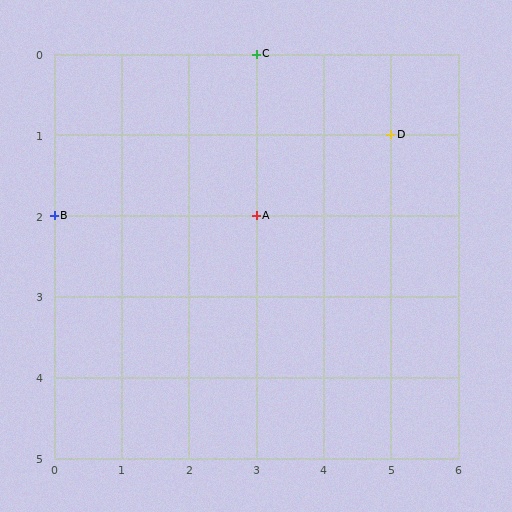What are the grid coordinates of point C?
Point C is at grid coordinates (3, 0).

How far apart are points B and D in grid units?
Points B and D are 5 columns and 1 row apart (about 5.1 grid units diagonally).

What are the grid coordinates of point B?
Point B is at grid coordinates (0, 2).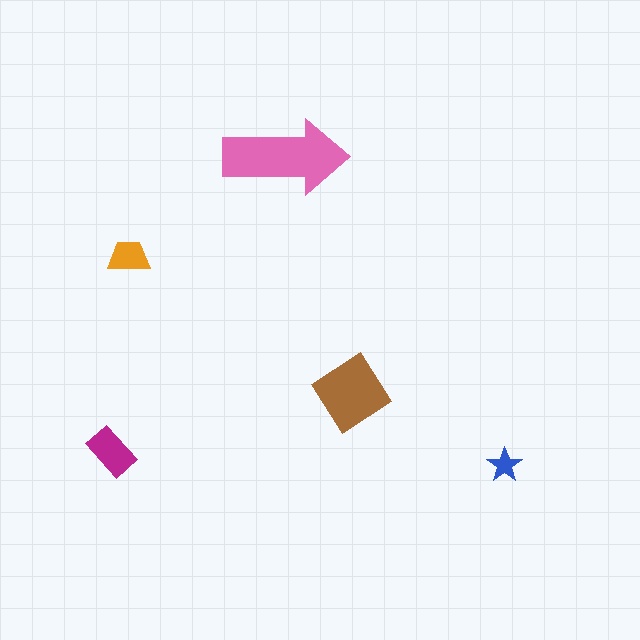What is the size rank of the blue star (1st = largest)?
5th.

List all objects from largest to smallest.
The pink arrow, the brown diamond, the magenta rectangle, the orange trapezoid, the blue star.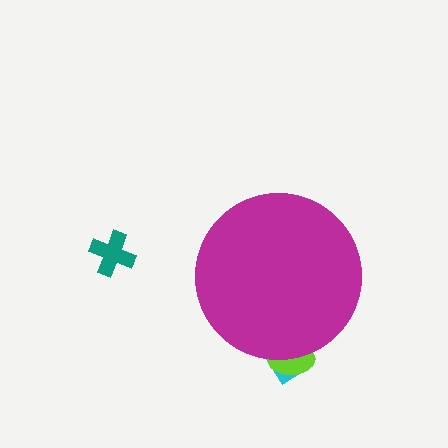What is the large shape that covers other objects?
A magenta circle.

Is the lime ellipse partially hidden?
Yes, the lime ellipse is partially hidden behind the magenta circle.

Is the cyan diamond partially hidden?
Yes, the cyan diamond is partially hidden behind the magenta circle.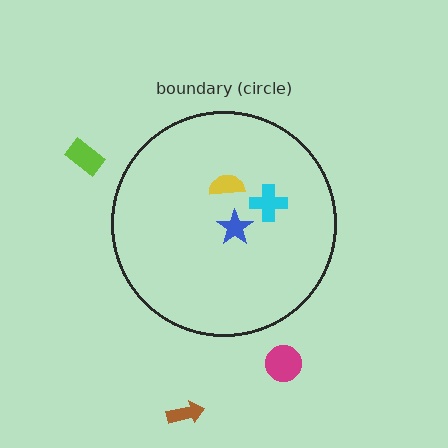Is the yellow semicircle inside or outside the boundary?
Inside.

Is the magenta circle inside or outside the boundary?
Outside.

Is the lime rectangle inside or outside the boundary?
Outside.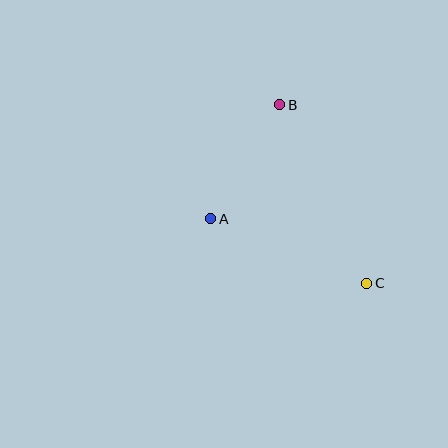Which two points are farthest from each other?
Points B and C are farthest from each other.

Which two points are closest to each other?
Points A and B are closest to each other.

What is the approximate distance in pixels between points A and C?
The distance between A and C is approximately 169 pixels.